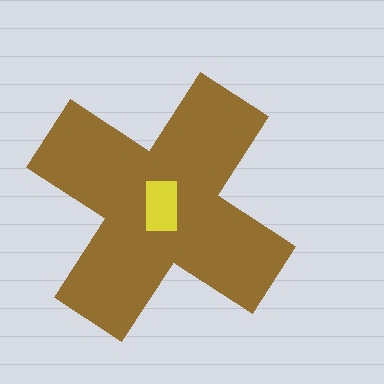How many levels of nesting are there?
2.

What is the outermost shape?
The brown cross.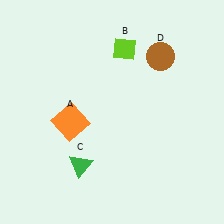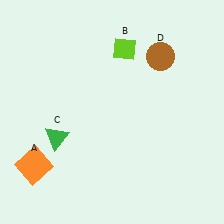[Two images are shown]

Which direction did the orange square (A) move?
The orange square (A) moved down.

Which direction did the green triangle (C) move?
The green triangle (C) moved up.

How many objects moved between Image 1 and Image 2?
2 objects moved between the two images.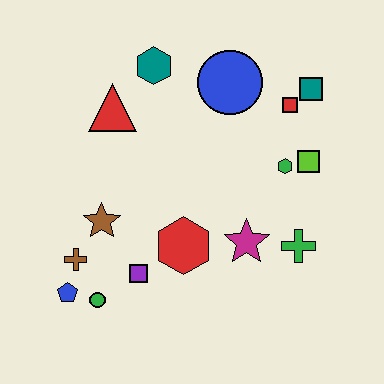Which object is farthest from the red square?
The blue pentagon is farthest from the red square.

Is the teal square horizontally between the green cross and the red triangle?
No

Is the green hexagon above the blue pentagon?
Yes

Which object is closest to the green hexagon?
The lime square is closest to the green hexagon.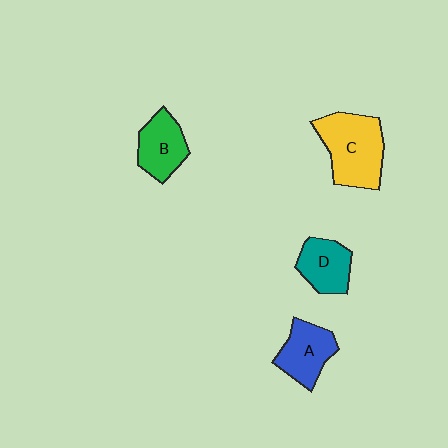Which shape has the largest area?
Shape C (yellow).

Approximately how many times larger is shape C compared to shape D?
Approximately 1.7 times.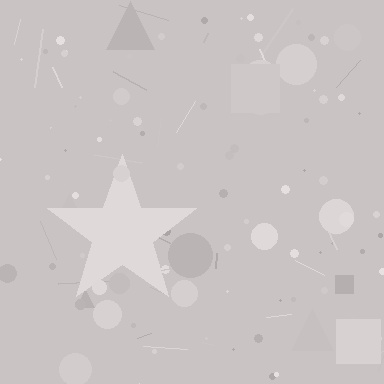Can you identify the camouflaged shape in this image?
The camouflaged shape is a star.